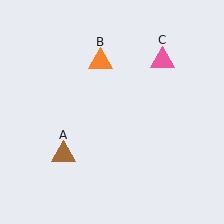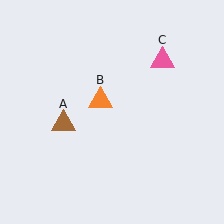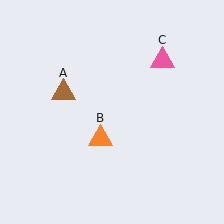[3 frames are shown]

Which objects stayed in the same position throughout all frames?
Pink triangle (object C) remained stationary.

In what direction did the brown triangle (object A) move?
The brown triangle (object A) moved up.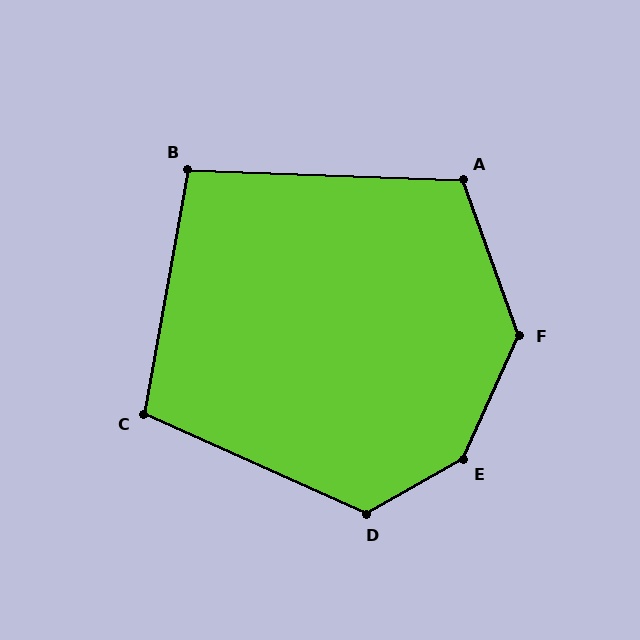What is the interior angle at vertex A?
Approximately 112 degrees (obtuse).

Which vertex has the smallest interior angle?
B, at approximately 98 degrees.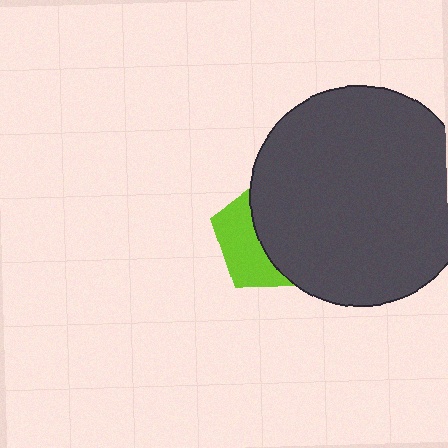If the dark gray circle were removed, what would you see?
You would see the complete lime pentagon.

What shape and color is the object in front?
The object in front is a dark gray circle.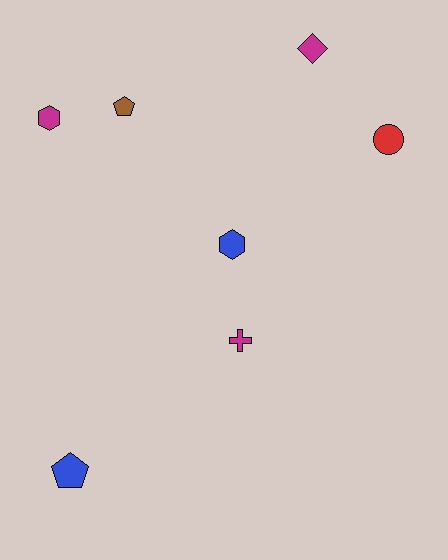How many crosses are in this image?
There is 1 cross.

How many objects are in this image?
There are 7 objects.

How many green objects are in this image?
There are no green objects.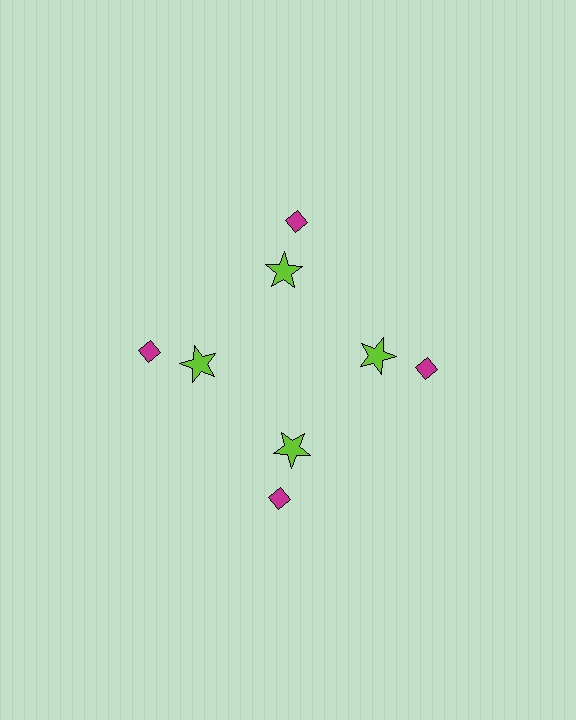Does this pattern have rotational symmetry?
Yes, this pattern has 4-fold rotational symmetry. It looks the same after rotating 90 degrees around the center.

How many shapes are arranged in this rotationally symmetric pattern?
There are 8 shapes, arranged in 4 groups of 2.